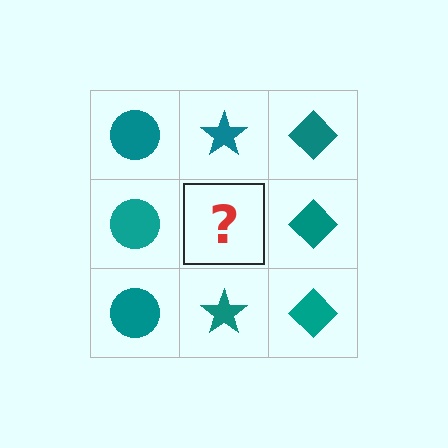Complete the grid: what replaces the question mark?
The question mark should be replaced with a teal star.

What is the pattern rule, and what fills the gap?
The rule is that each column has a consistent shape. The gap should be filled with a teal star.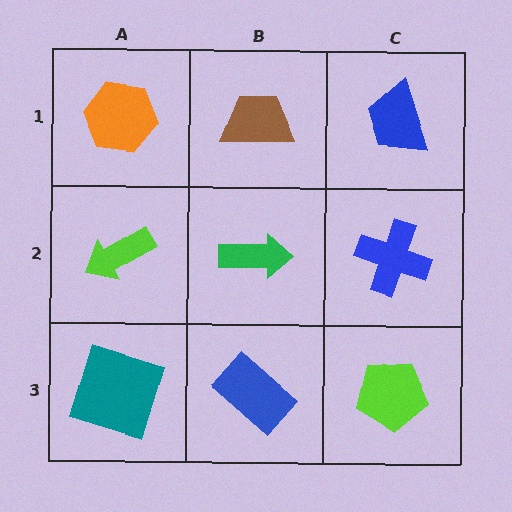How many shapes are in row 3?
3 shapes.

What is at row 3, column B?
A blue rectangle.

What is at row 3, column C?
A lime pentagon.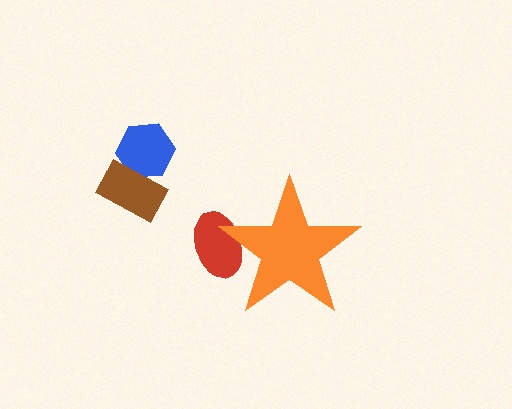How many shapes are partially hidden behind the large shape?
1 shape is partially hidden.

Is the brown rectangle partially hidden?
No, the brown rectangle is fully visible.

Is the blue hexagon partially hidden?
No, the blue hexagon is fully visible.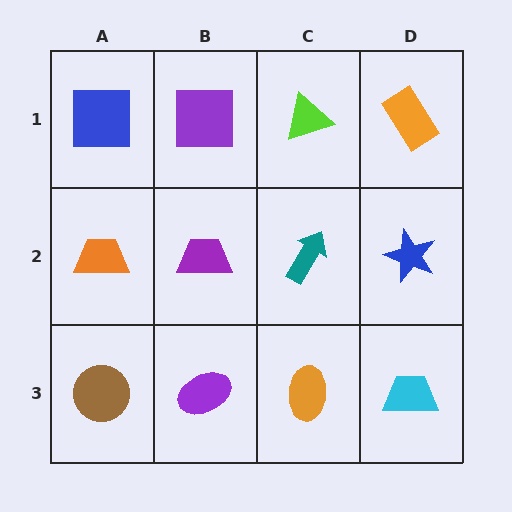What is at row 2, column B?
A purple trapezoid.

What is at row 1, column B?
A purple square.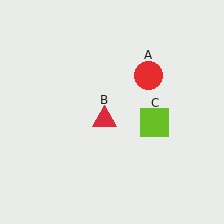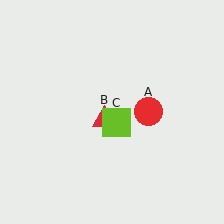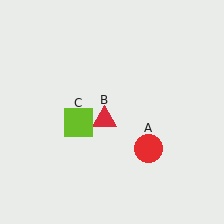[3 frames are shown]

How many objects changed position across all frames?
2 objects changed position: red circle (object A), lime square (object C).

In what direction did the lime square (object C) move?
The lime square (object C) moved left.